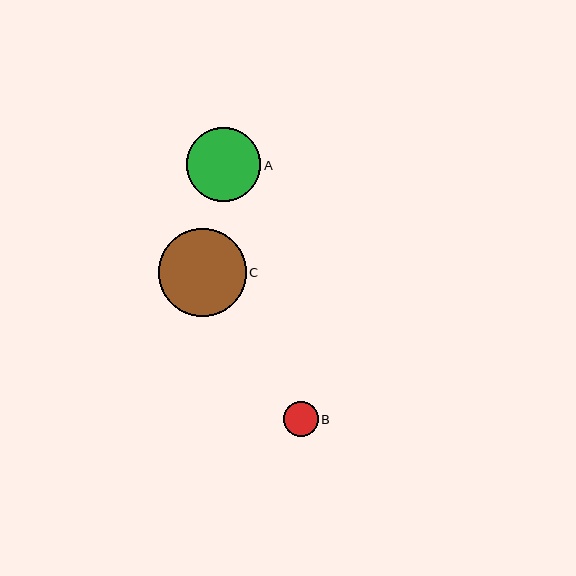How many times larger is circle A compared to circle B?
Circle A is approximately 2.1 times the size of circle B.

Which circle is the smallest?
Circle B is the smallest with a size of approximately 35 pixels.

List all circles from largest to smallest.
From largest to smallest: C, A, B.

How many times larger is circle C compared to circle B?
Circle C is approximately 2.5 times the size of circle B.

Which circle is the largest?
Circle C is the largest with a size of approximately 88 pixels.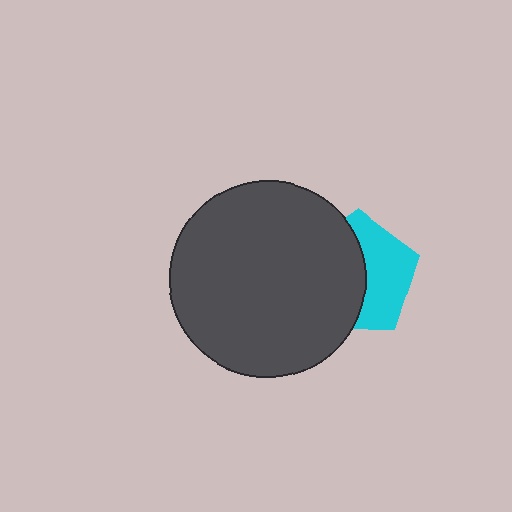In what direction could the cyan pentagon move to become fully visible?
The cyan pentagon could move right. That would shift it out from behind the dark gray circle entirely.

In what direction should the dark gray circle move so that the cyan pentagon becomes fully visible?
The dark gray circle should move left. That is the shortest direction to clear the overlap and leave the cyan pentagon fully visible.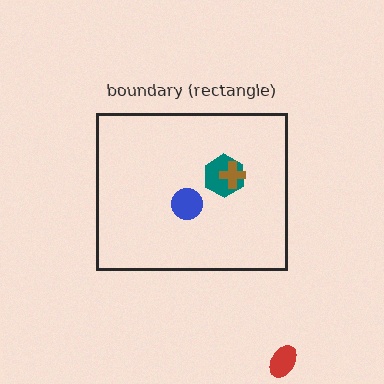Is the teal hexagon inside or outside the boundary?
Inside.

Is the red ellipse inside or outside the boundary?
Outside.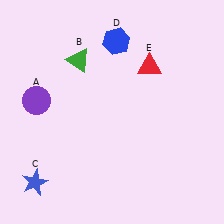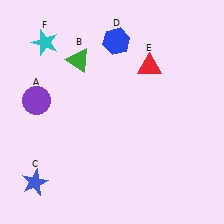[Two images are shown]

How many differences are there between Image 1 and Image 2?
There is 1 difference between the two images.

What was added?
A cyan star (F) was added in Image 2.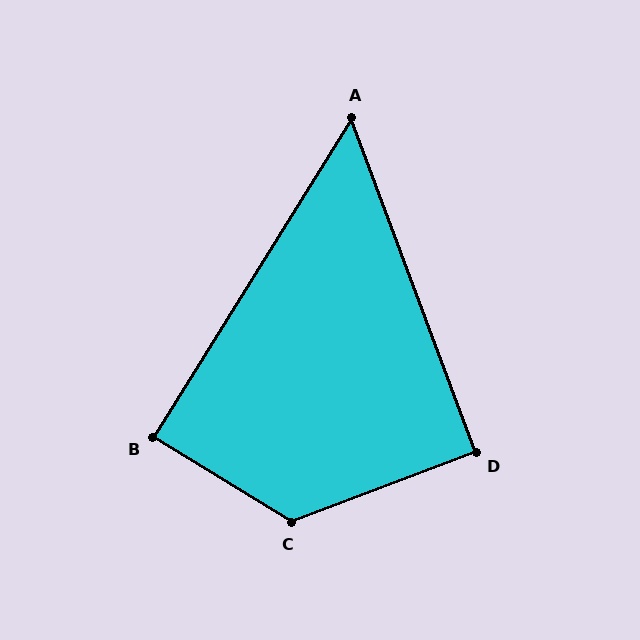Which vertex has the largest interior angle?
C, at approximately 128 degrees.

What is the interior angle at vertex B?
Approximately 90 degrees (approximately right).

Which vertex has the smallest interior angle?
A, at approximately 52 degrees.